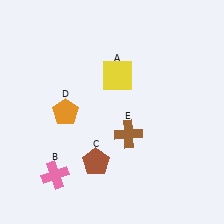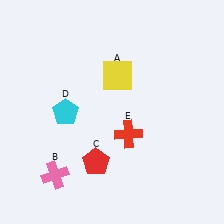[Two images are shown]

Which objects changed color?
C changed from brown to red. D changed from orange to cyan. E changed from brown to red.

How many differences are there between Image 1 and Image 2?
There are 3 differences between the two images.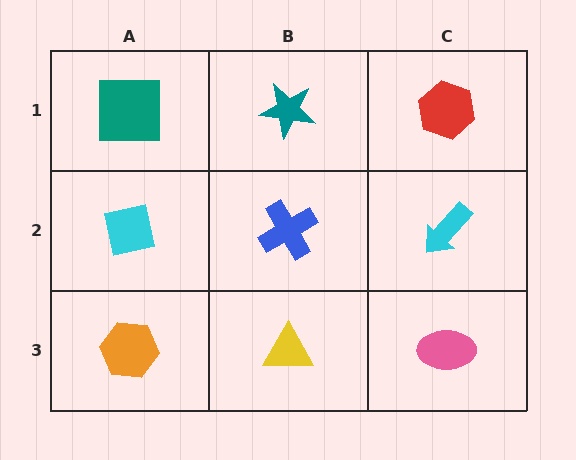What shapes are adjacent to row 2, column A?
A teal square (row 1, column A), an orange hexagon (row 3, column A), a blue cross (row 2, column B).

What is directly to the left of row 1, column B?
A teal square.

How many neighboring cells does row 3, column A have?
2.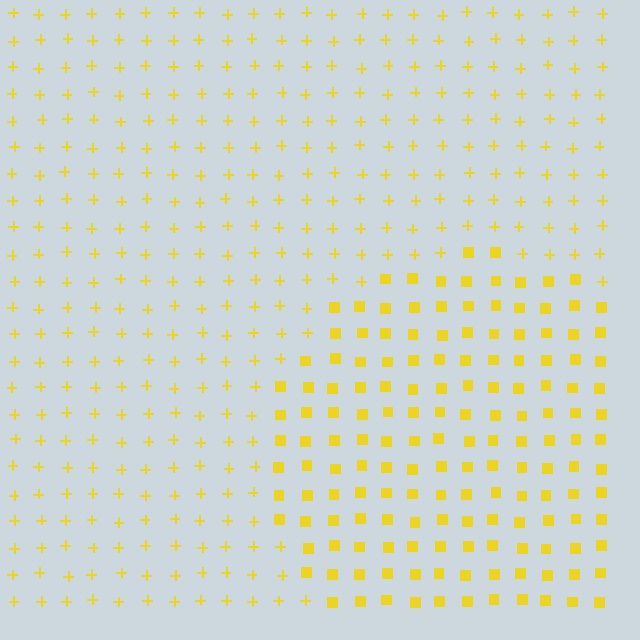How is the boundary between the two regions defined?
The boundary is defined by a change in element shape: squares inside vs. plus signs outside. All elements share the same color and spacing.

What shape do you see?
I see a circle.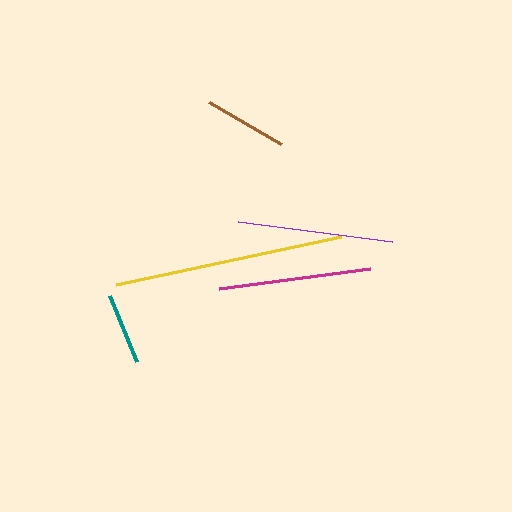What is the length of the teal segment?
The teal segment is approximately 71 pixels long.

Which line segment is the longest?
The yellow line is the longest at approximately 230 pixels.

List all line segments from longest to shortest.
From longest to shortest: yellow, purple, magenta, brown, teal.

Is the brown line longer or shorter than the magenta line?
The magenta line is longer than the brown line.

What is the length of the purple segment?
The purple segment is approximately 155 pixels long.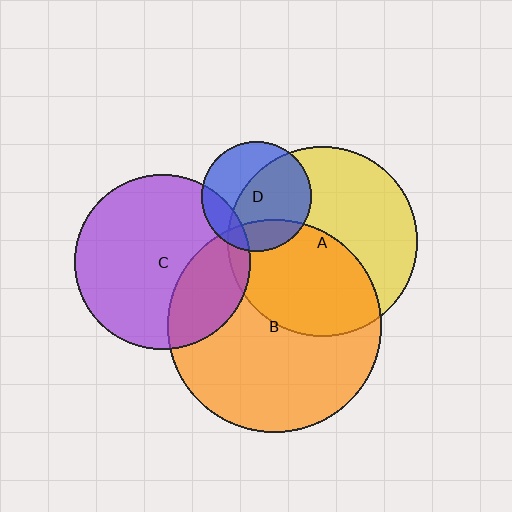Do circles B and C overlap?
Yes.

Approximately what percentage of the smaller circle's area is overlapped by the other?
Approximately 25%.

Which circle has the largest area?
Circle B (orange).